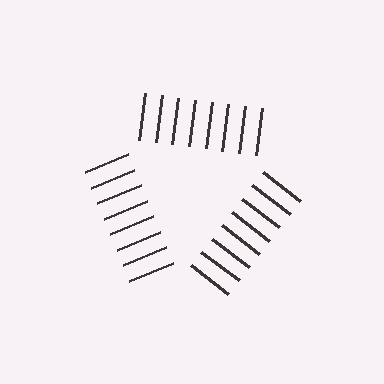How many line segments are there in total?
24 — 8 along each of the 3 edges.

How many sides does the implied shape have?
3 sides — the line-ends trace a triangle.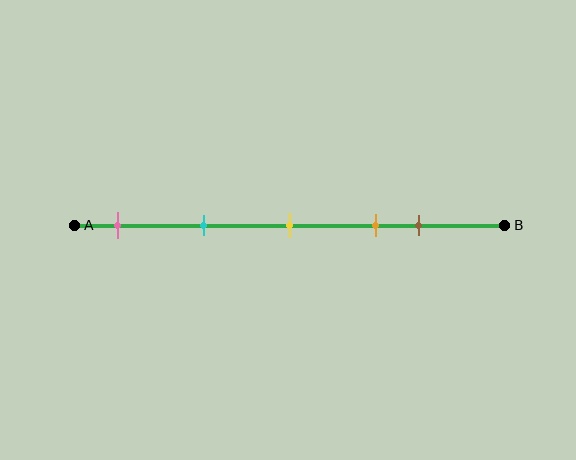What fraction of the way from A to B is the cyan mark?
The cyan mark is approximately 30% (0.3) of the way from A to B.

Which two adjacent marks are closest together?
The orange and brown marks are the closest adjacent pair.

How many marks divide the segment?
There are 5 marks dividing the segment.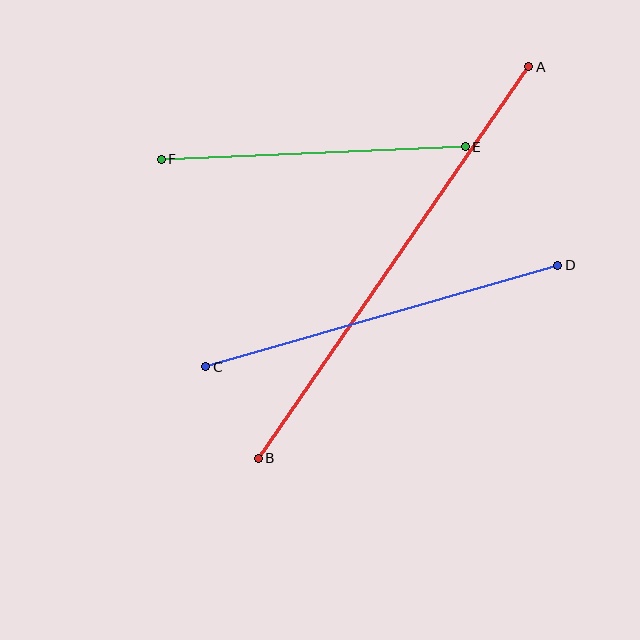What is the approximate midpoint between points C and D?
The midpoint is at approximately (382, 316) pixels.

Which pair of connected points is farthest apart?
Points A and B are farthest apart.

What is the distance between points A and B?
The distance is approximately 476 pixels.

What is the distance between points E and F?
The distance is approximately 305 pixels.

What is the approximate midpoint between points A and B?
The midpoint is at approximately (393, 263) pixels.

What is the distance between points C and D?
The distance is approximately 366 pixels.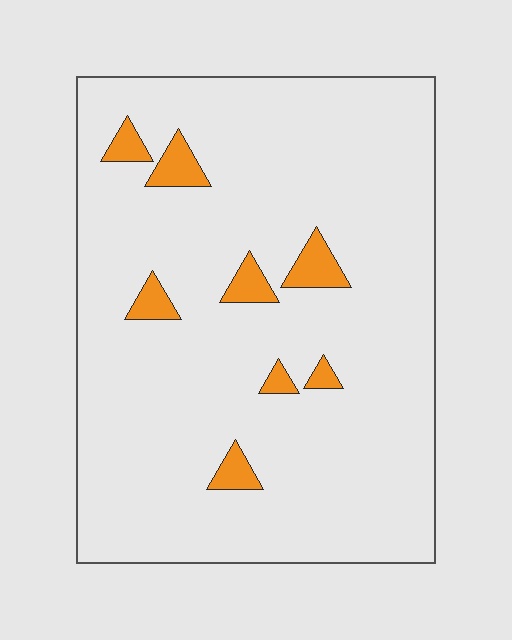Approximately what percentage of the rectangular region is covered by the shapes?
Approximately 5%.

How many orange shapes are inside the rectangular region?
8.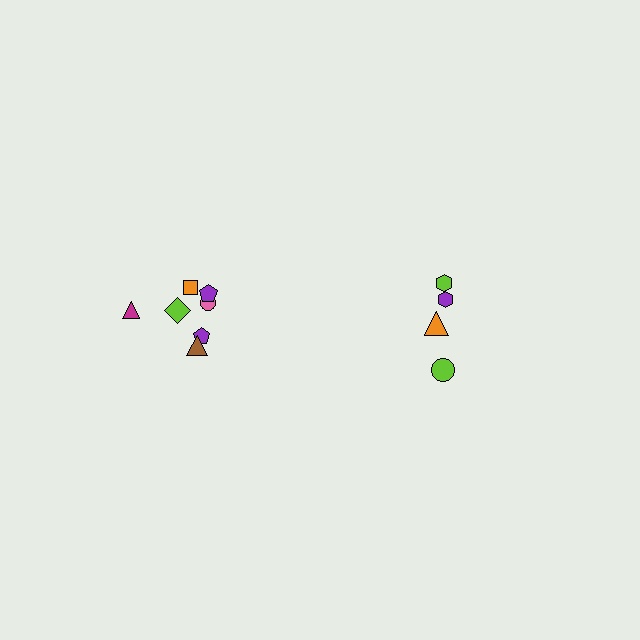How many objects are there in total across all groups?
There are 11 objects.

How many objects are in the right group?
There are 4 objects.